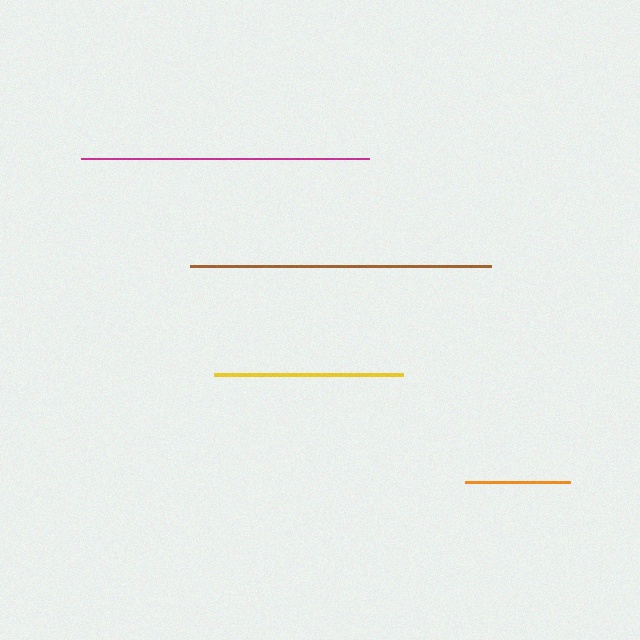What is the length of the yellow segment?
The yellow segment is approximately 189 pixels long.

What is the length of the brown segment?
The brown segment is approximately 301 pixels long.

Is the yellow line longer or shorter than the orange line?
The yellow line is longer than the orange line.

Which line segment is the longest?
The brown line is the longest at approximately 301 pixels.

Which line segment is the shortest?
The orange line is the shortest at approximately 105 pixels.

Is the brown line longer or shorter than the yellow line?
The brown line is longer than the yellow line.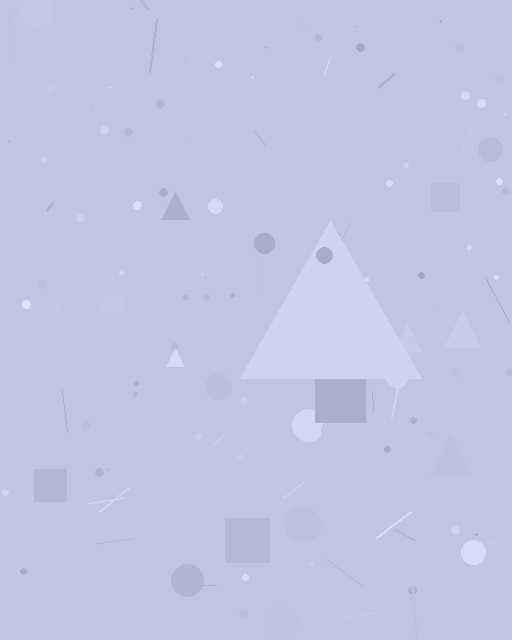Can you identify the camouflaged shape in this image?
The camouflaged shape is a triangle.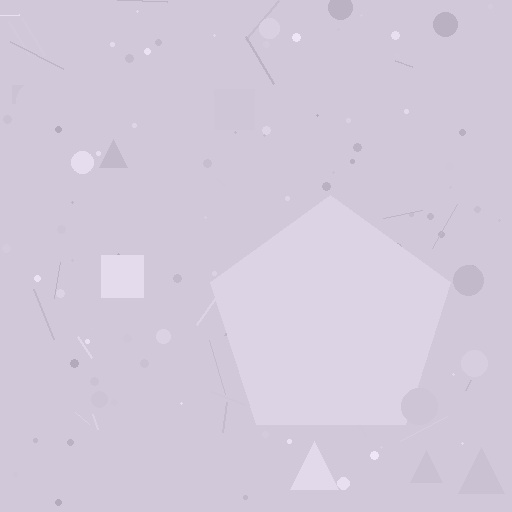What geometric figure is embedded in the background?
A pentagon is embedded in the background.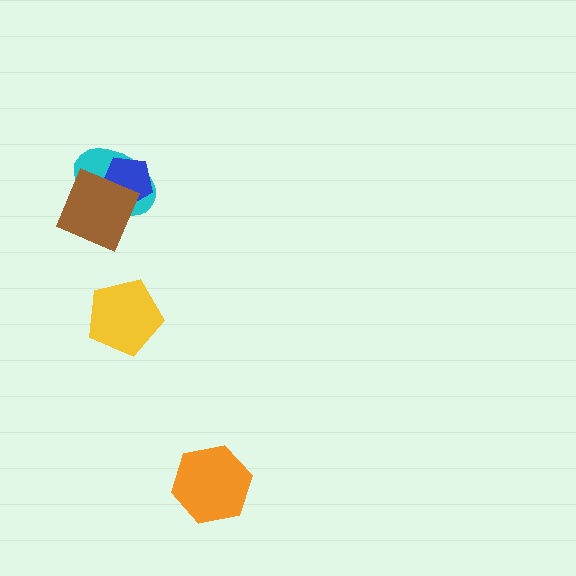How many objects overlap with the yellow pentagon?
0 objects overlap with the yellow pentagon.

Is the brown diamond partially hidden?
No, no other shape covers it.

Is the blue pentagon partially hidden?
Yes, it is partially covered by another shape.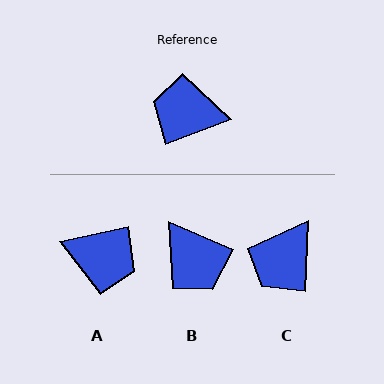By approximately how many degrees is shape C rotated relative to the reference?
Approximately 67 degrees counter-clockwise.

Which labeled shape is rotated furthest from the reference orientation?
A, about 171 degrees away.